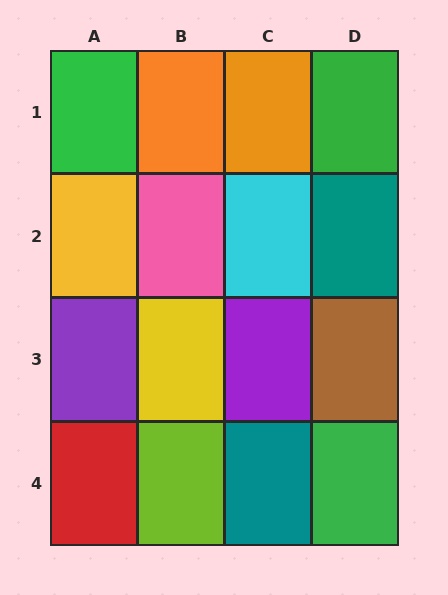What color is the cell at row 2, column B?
Pink.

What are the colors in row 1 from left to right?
Green, orange, orange, green.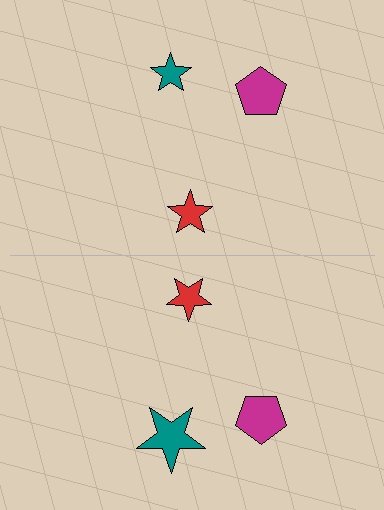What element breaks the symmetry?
The teal star on the bottom side has a different size than its mirror counterpart.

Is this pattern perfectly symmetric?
No, the pattern is not perfectly symmetric. The teal star on the bottom side has a different size than its mirror counterpart.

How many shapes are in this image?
There are 6 shapes in this image.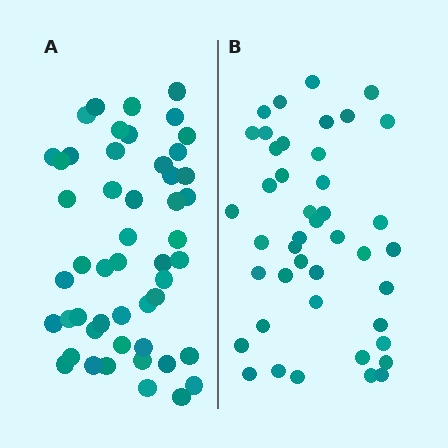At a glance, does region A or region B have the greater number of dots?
Region A (the left region) has more dots.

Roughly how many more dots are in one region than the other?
Region A has roughly 8 or so more dots than region B.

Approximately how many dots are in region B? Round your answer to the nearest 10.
About 40 dots. (The exact count is 43, which rounds to 40.)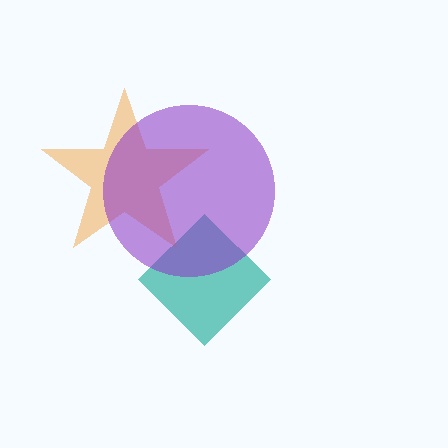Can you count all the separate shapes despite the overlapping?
Yes, there are 3 separate shapes.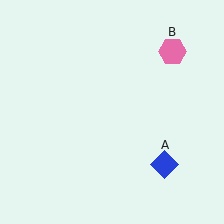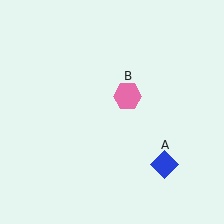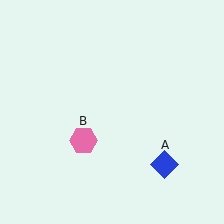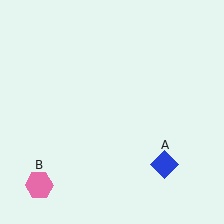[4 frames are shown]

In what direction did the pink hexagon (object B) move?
The pink hexagon (object B) moved down and to the left.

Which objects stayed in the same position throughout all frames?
Blue diamond (object A) remained stationary.